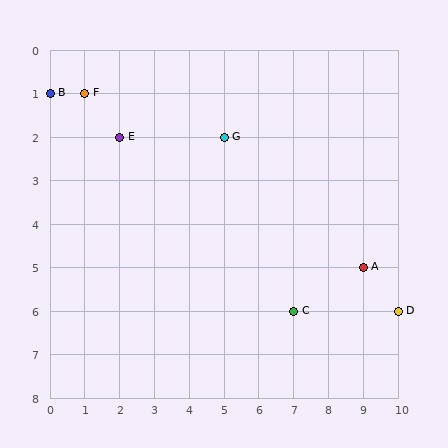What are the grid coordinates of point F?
Point F is at grid coordinates (1, 1).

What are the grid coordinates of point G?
Point G is at grid coordinates (5, 2).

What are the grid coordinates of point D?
Point D is at grid coordinates (10, 6).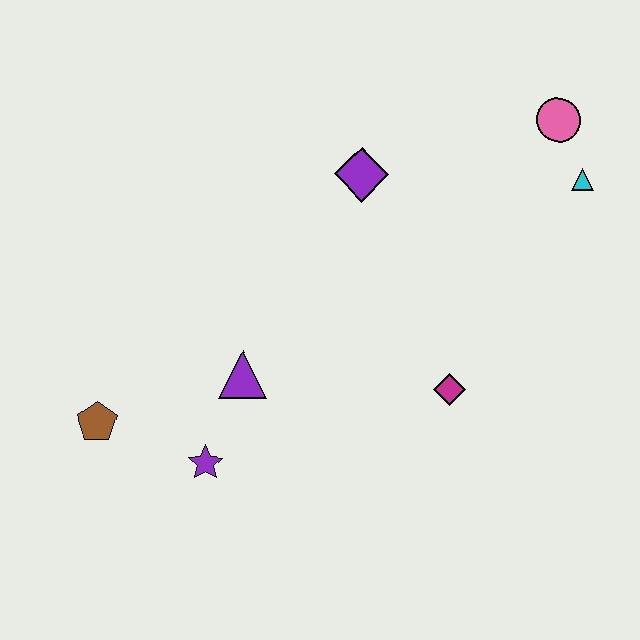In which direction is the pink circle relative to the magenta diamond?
The pink circle is above the magenta diamond.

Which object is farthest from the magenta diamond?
The brown pentagon is farthest from the magenta diamond.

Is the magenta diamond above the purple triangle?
No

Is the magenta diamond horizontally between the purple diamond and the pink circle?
Yes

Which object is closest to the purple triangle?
The purple star is closest to the purple triangle.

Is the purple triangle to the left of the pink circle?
Yes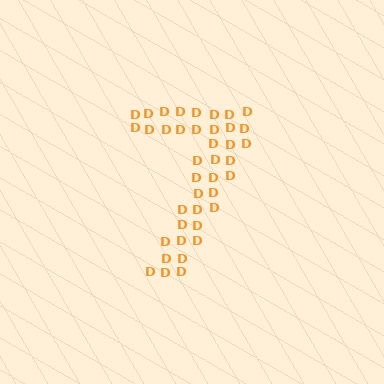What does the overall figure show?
The overall figure shows the digit 7.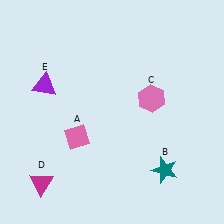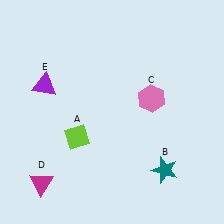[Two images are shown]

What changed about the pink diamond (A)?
In Image 1, A is pink. In Image 2, it changed to lime.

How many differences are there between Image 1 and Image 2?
There is 1 difference between the two images.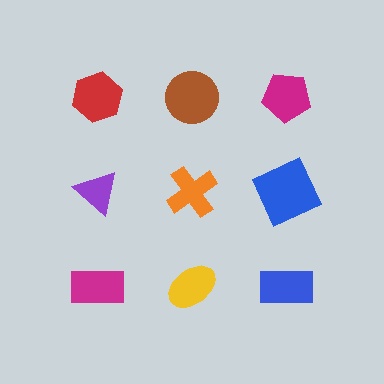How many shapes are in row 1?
3 shapes.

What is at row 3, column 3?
A blue rectangle.